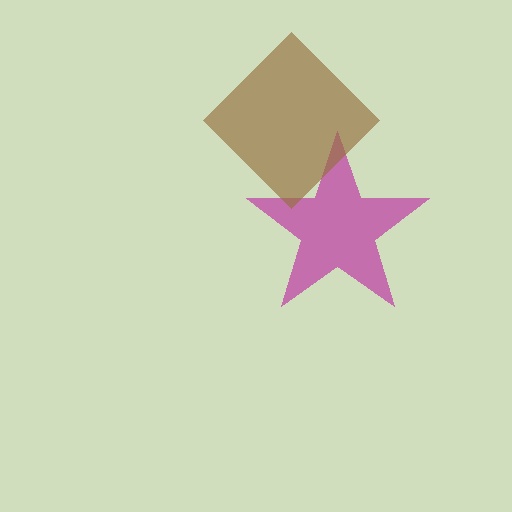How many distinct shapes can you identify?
There are 2 distinct shapes: a magenta star, a brown diamond.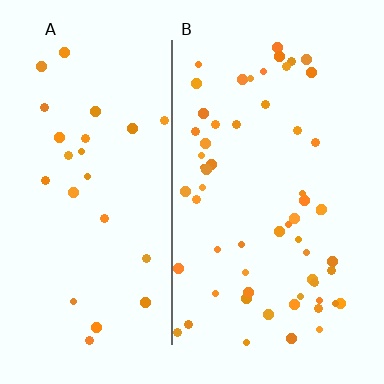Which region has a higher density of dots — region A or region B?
B (the right).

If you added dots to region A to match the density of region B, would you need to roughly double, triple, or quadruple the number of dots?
Approximately double.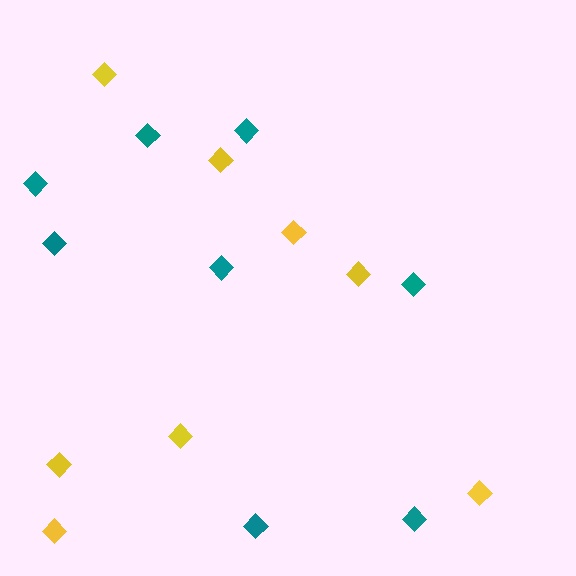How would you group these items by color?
There are 2 groups: one group of yellow diamonds (8) and one group of teal diamonds (8).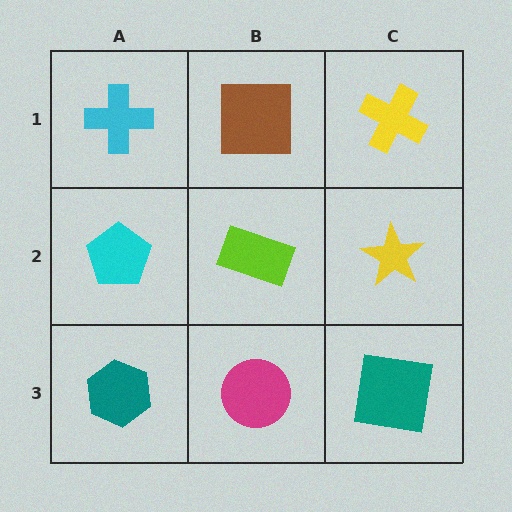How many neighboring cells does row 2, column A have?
3.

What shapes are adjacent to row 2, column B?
A brown square (row 1, column B), a magenta circle (row 3, column B), a cyan pentagon (row 2, column A), a yellow star (row 2, column C).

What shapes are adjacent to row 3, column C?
A yellow star (row 2, column C), a magenta circle (row 3, column B).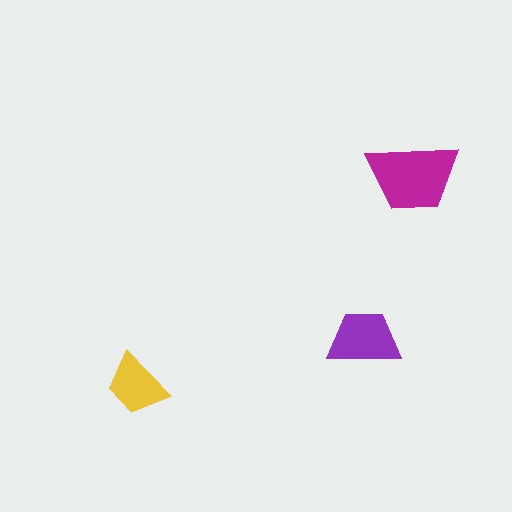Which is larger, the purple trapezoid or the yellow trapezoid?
The purple one.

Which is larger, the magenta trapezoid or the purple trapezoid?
The magenta one.